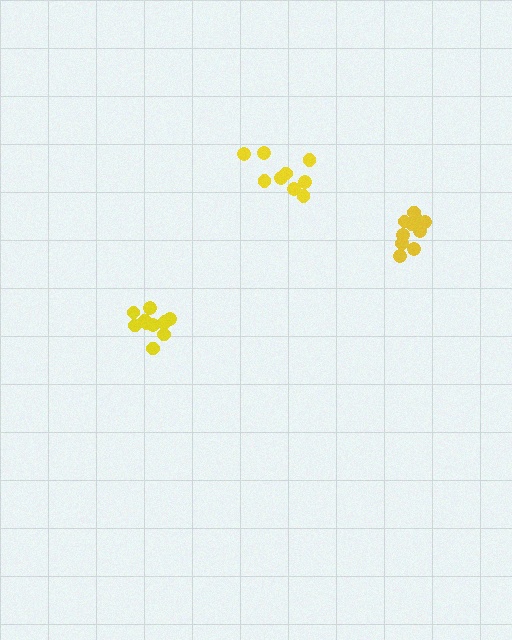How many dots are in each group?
Group 1: 9 dots, Group 2: 11 dots, Group 3: 10 dots (30 total).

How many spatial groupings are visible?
There are 3 spatial groupings.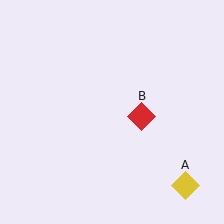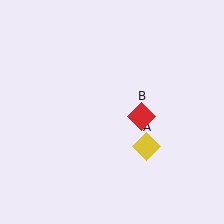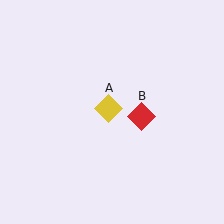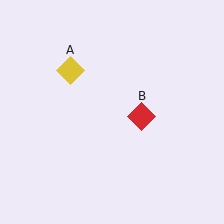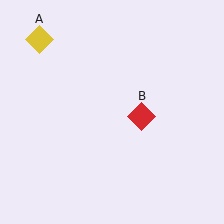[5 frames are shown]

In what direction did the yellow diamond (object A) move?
The yellow diamond (object A) moved up and to the left.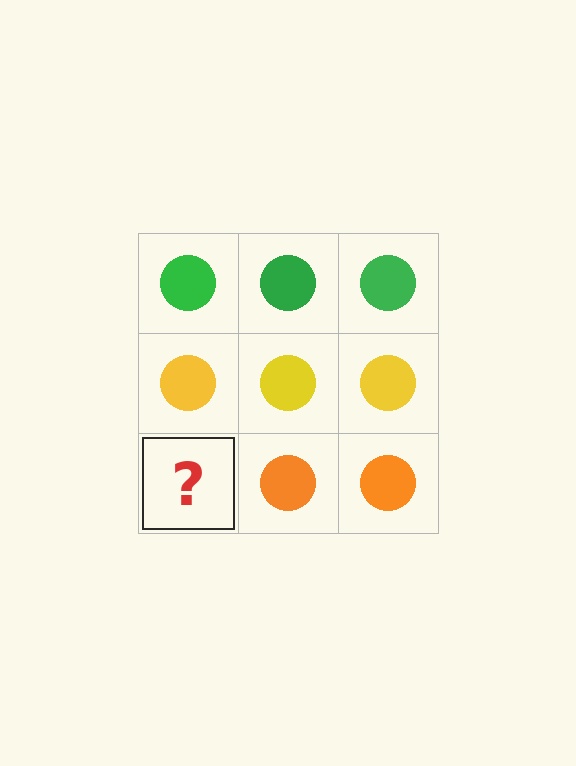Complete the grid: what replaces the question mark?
The question mark should be replaced with an orange circle.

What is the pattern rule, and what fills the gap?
The rule is that each row has a consistent color. The gap should be filled with an orange circle.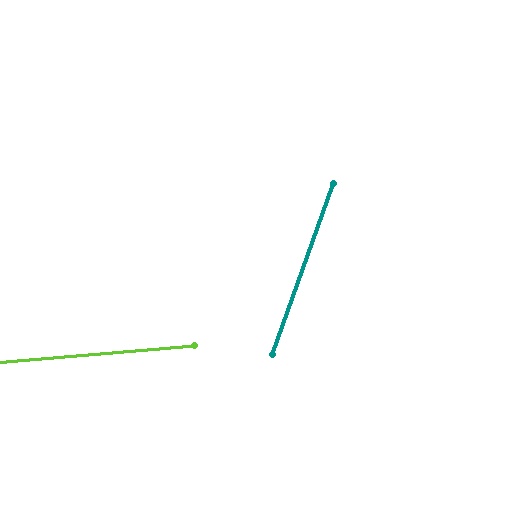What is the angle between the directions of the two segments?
Approximately 65 degrees.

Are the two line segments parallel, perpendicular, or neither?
Neither parallel nor perpendicular — they differ by about 65°.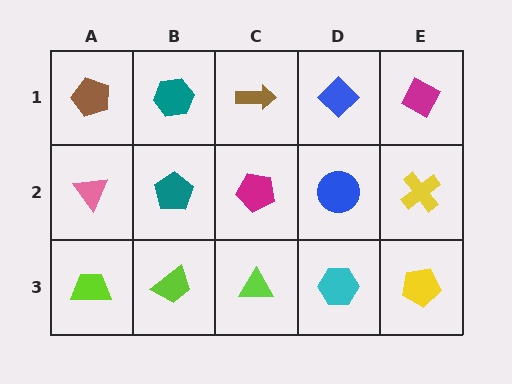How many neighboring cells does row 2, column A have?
3.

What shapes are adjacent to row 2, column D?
A blue diamond (row 1, column D), a cyan hexagon (row 3, column D), a magenta pentagon (row 2, column C), a yellow cross (row 2, column E).